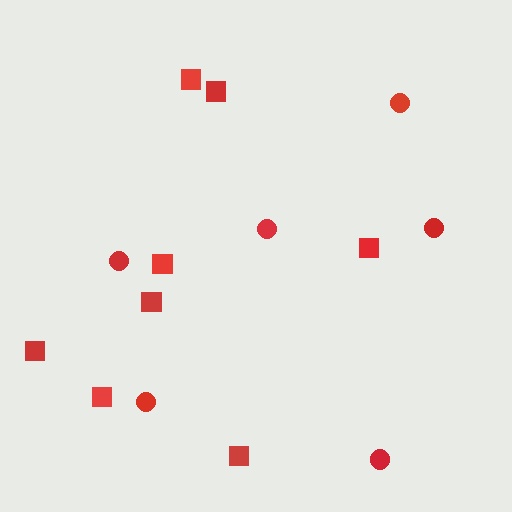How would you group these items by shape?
There are 2 groups: one group of squares (8) and one group of circles (6).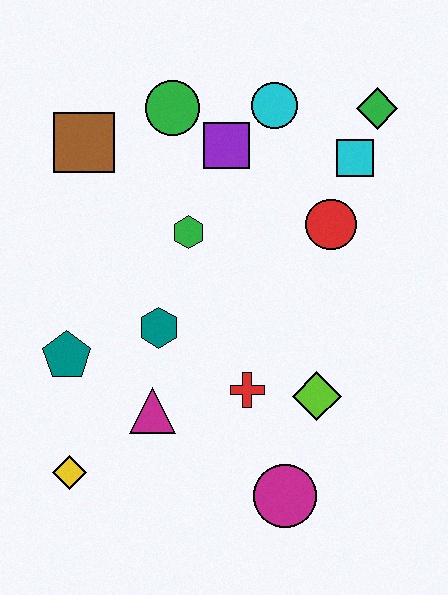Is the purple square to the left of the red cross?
Yes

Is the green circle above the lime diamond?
Yes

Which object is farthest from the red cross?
The green diamond is farthest from the red cross.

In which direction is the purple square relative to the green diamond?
The purple square is to the left of the green diamond.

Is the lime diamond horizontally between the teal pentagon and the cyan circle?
No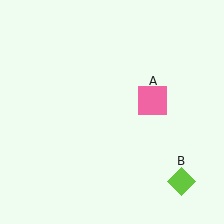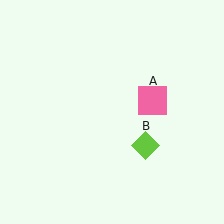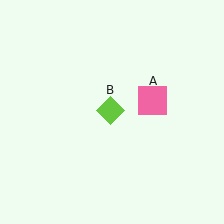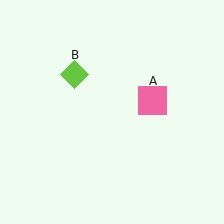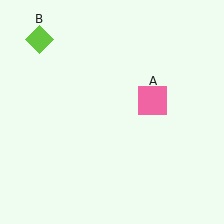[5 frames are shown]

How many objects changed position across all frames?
1 object changed position: lime diamond (object B).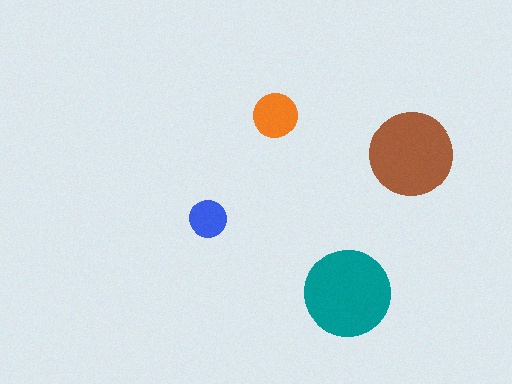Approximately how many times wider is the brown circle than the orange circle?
About 2 times wider.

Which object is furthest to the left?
The blue circle is leftmost.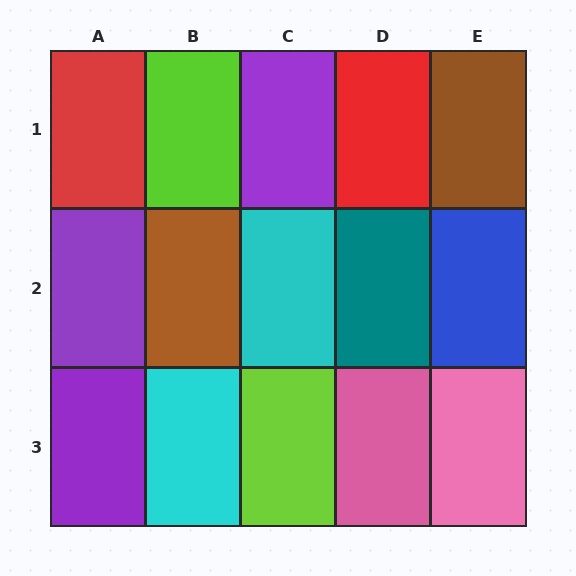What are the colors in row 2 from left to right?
Purple, brown, cyan, teal, blue.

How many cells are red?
2 cells are red.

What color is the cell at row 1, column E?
Brown.